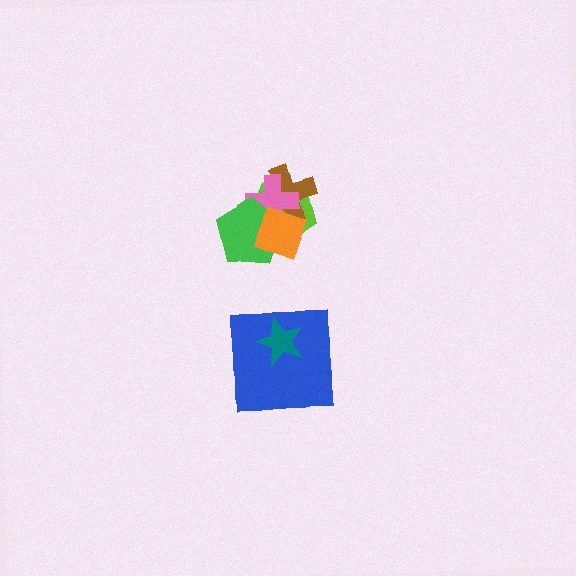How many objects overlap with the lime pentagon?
4 objects overlap with the lime pentagon.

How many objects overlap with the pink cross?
4 objects overlap with the pink cross.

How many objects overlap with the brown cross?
4 objects overlap with the brown cross.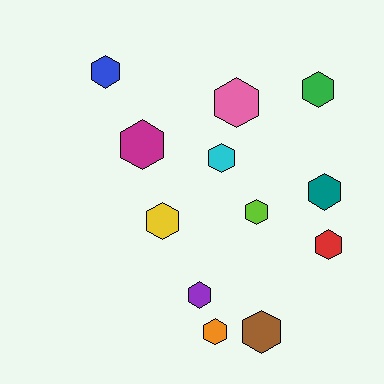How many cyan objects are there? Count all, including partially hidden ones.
There is 1 cyan object.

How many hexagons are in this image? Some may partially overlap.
There are 12 hexagons.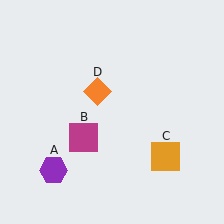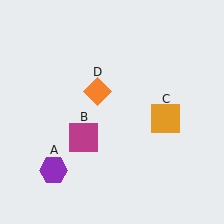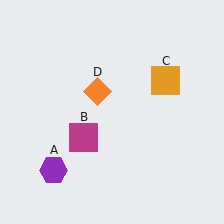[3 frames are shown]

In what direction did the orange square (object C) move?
The orange square (object C) moved up.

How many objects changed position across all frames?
1 object changed position: orange square (object C).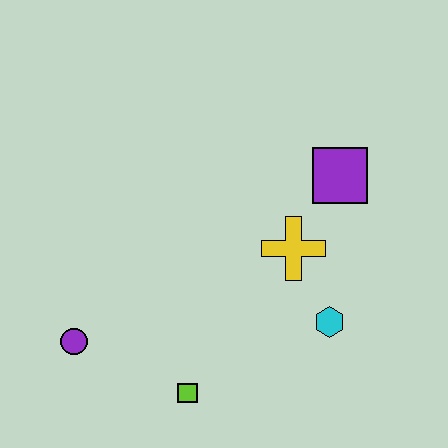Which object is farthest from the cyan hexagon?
The purple circle is farthest from the cyan hexagon.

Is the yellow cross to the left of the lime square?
No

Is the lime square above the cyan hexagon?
No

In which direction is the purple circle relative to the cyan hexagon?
The purple circle is to the left of the cyan hexagon.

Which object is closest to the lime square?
The purple circle is closest to the lime square.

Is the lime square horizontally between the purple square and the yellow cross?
No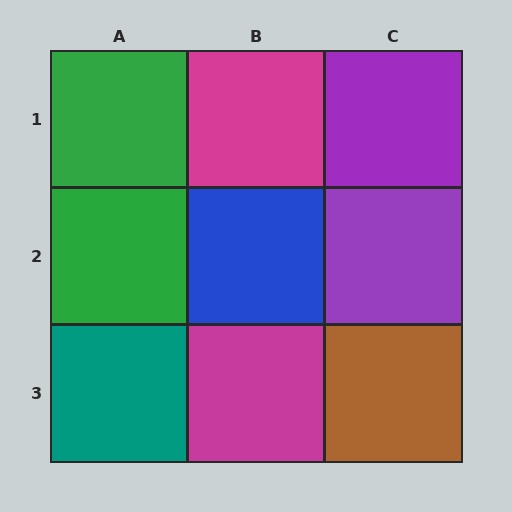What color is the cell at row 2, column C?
Purple.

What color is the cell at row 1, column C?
Purple.